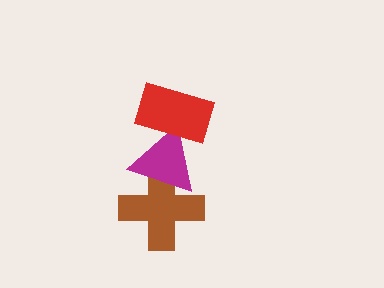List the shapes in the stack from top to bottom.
From top to bottom: the red rectangle, the magenta triangle, the brown cross.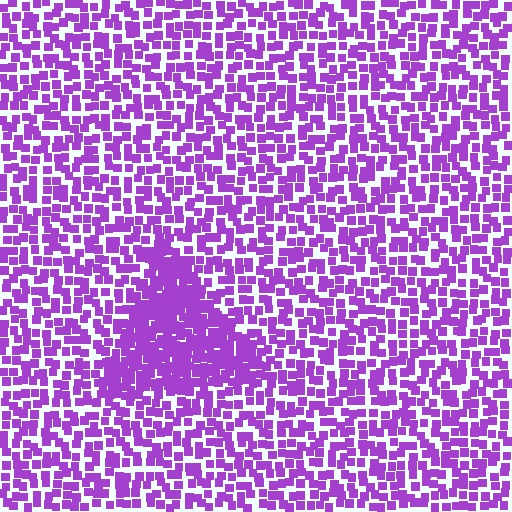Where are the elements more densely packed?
The elements are more densely packed inside the triangle boundary.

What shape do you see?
I see a triangle.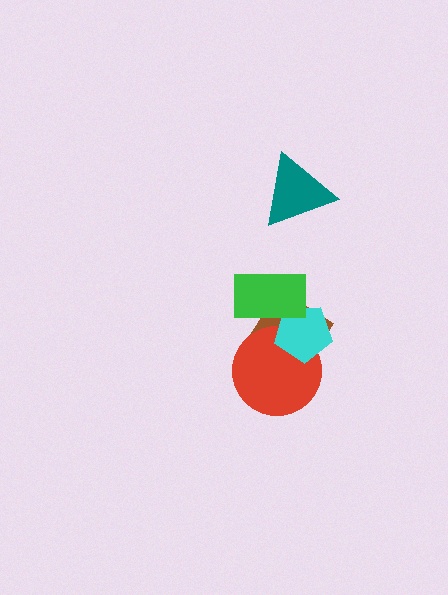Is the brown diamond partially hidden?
Yes, it is partially covered by another shape.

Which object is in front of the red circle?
The cyan pentagon is in front of the red circle.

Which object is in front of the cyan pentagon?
The green rectangle is in front of the cyan pentagon.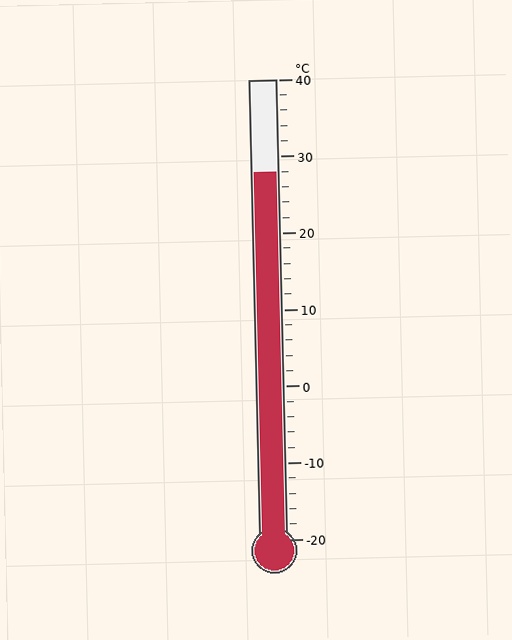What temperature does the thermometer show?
The thermometer shows approximately 28°C.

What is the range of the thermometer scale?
The thermometer scale ranges from -20°C to 40°C.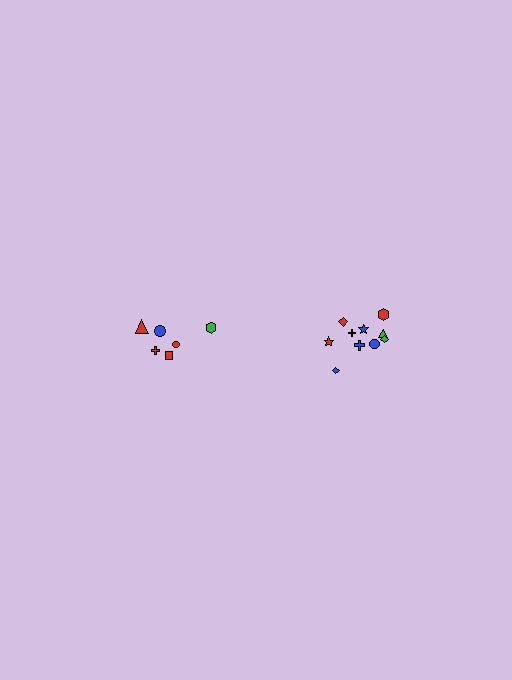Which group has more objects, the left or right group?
The right group.